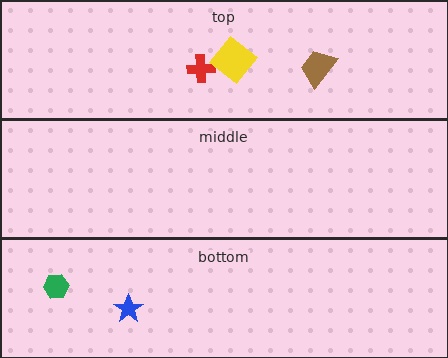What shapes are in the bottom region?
The blue star, the green hexagon.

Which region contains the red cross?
The top region.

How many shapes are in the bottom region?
2.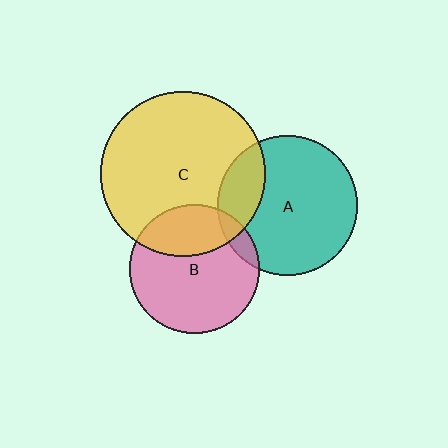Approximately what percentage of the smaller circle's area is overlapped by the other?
Approximately 10%.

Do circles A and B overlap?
Yes.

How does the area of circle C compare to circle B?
Approximately 1.6 times.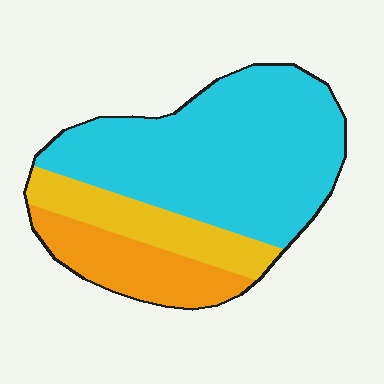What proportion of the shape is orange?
Orange takes up between a sixth and a third of the shape.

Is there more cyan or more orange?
Cyan.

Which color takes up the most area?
Cyan, at roughly 60%.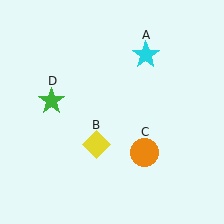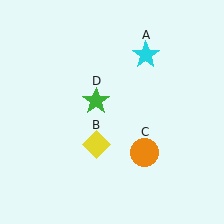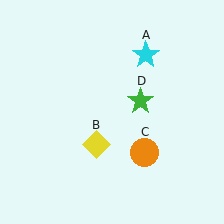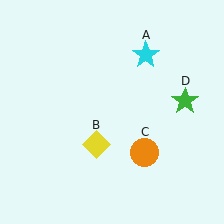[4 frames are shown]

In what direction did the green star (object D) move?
The green star (object D) moved right.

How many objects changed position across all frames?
1 object changed position: green star (object D).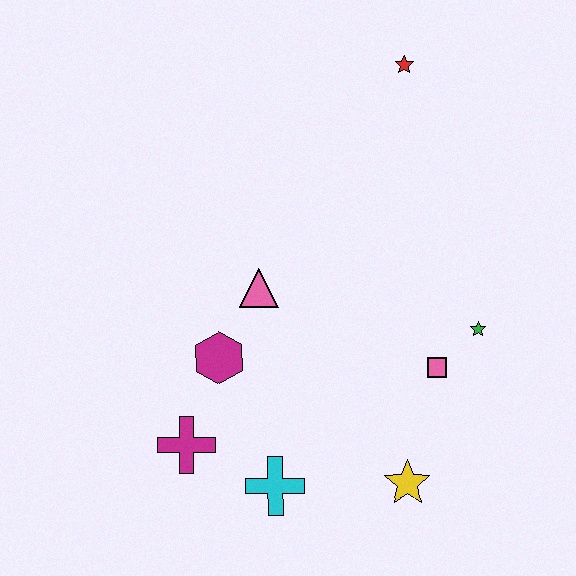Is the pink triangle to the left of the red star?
Yes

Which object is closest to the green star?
The pink square is closest to the green star.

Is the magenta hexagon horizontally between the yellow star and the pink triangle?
No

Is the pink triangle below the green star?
No